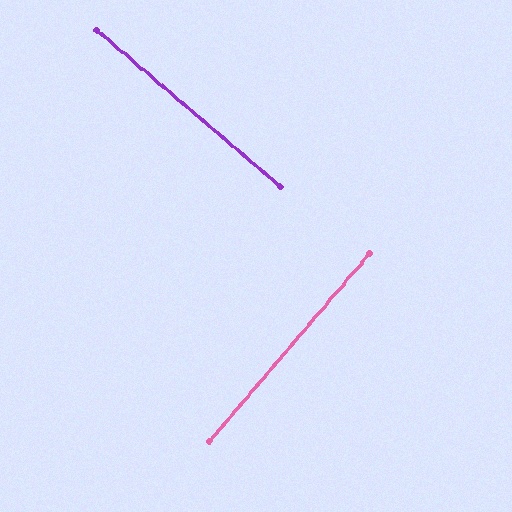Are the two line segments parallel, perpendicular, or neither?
Perpendicular — they meet at approximately 90°.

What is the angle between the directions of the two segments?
Approximately 90 degrees.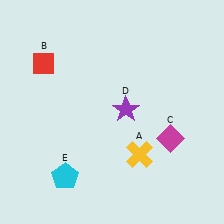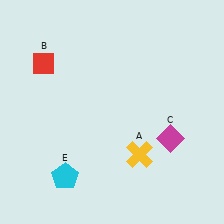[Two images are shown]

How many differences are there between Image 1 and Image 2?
There is 1 difference between the two images.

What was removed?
The purple star (D) was removed in Image 2.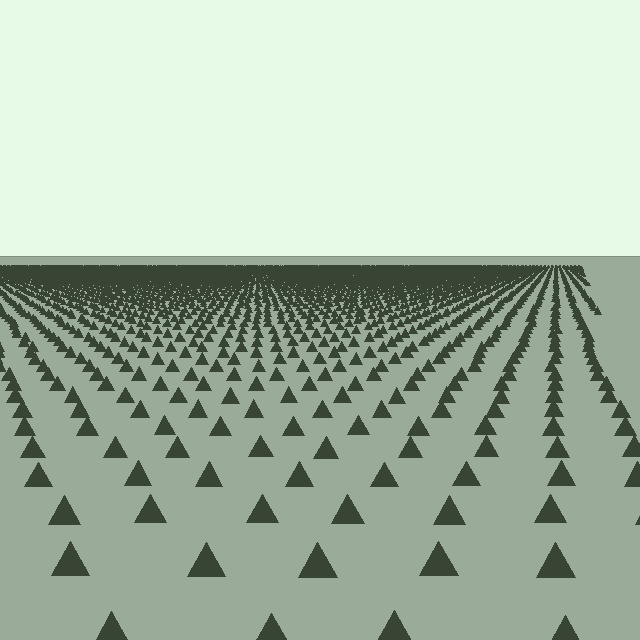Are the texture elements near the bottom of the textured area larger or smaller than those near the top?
Larger. Near the bottom, elements are closer to the viewer and appear at a bigger on-screen size.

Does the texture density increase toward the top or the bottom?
Density increases toward the top.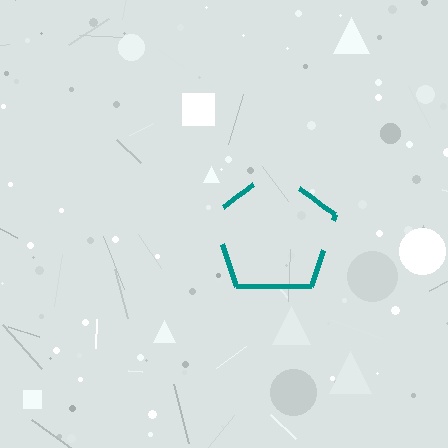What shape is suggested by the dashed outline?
The dashed outline suggests a pentagon.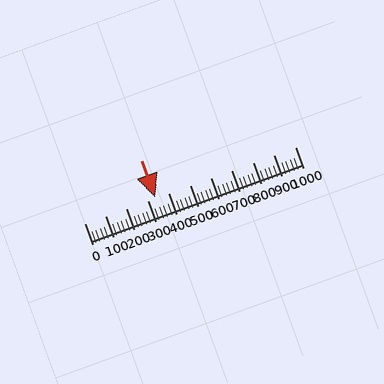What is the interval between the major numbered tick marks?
The major tick marks are spaced 100 units apart.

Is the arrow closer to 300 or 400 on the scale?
The arrow is closer to 300.